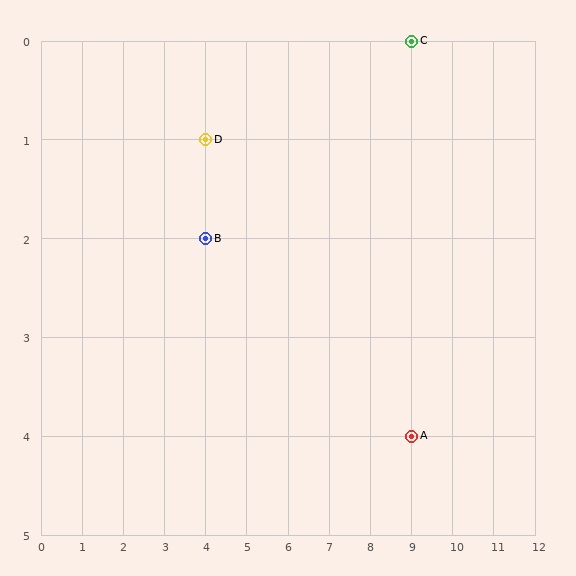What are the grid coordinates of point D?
Point D is at grid coordinates (4, 1).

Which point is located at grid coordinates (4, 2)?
Point B is at (4, 2).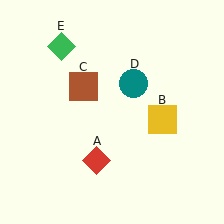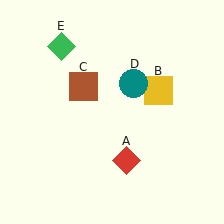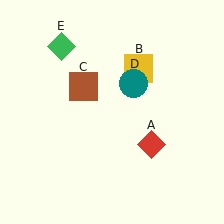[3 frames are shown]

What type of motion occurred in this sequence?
The red diamond (object A), yellow square (object B) rotated counterclockwise around the center of the scene.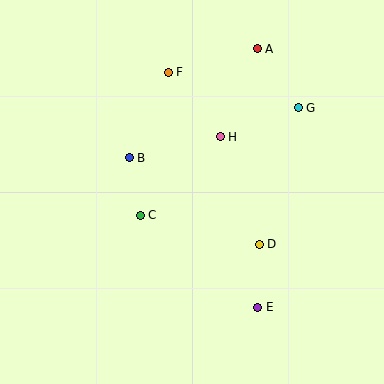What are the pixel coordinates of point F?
Point F is at (168, 72).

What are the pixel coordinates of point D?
Point D is at (259, 244).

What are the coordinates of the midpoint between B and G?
The midpoint between B and G is at (214, 133).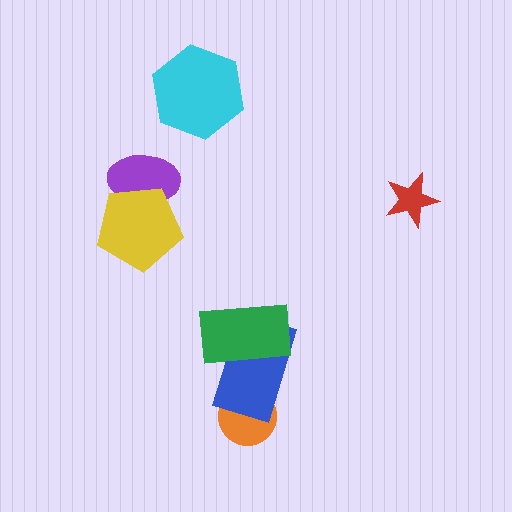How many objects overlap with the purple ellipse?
1 object overlaps with the purple ellipse.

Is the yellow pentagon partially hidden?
No, no other shape covers it.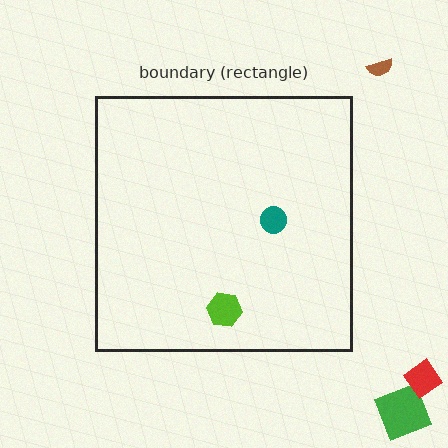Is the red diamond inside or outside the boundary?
Outside.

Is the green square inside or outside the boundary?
Outside.